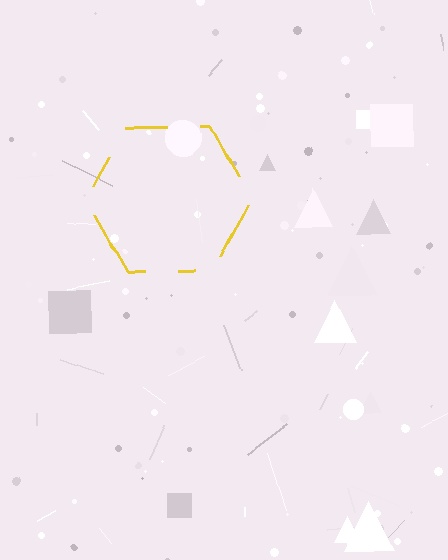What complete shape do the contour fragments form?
The contour fragments form a hexagon.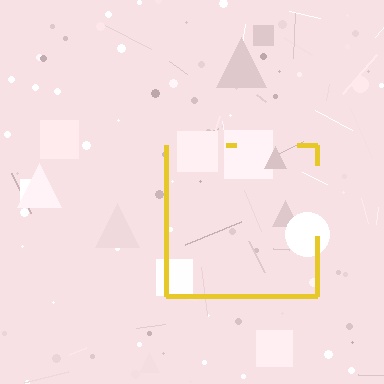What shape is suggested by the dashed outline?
The dashed outline suggests a square.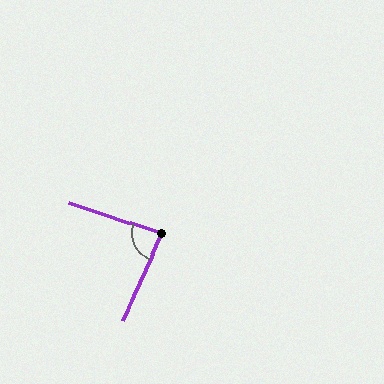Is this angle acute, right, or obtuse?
It is acute.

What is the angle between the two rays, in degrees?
Approximately 84 degrees.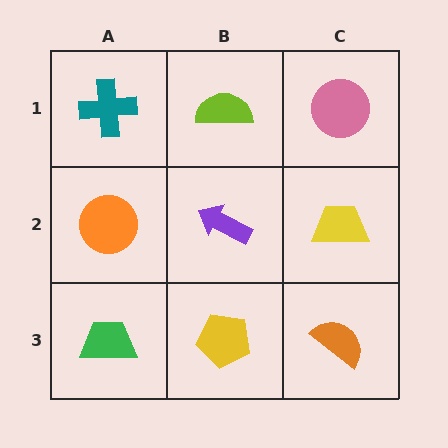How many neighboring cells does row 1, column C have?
2.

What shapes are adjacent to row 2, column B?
A lime semicircle (row 1, column B), a yellow pentagon (row 3, column B), an orange circle (row 2, column A), a yellow trapezoid (row 2, column C).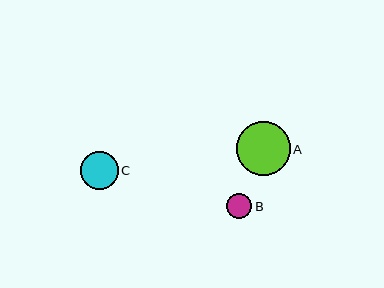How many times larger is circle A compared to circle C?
Circle A is approximately 1.4 times the size of circle C.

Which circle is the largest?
Circle A is the largest with a size of approximately 54 pixels.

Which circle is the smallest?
Circle B is the smallest with a size of approximately 25 pixels.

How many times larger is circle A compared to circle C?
Circle A is approximately 1.4 times the size of circle C.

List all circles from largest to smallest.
From largest to smallest: A, C, B.